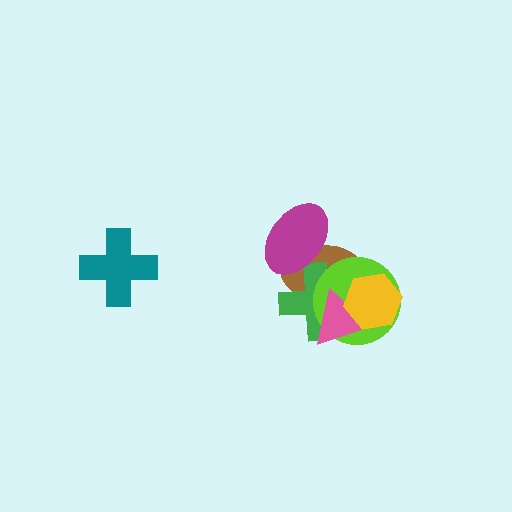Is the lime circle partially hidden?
Yes, it is partially covered by another shape.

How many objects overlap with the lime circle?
4 objects overlap with the lime circle.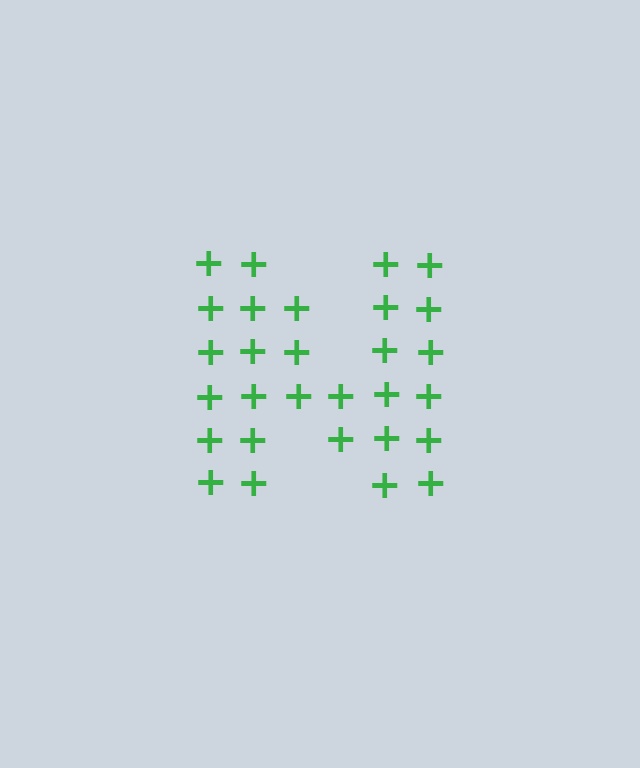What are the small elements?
The small elements are plus signs.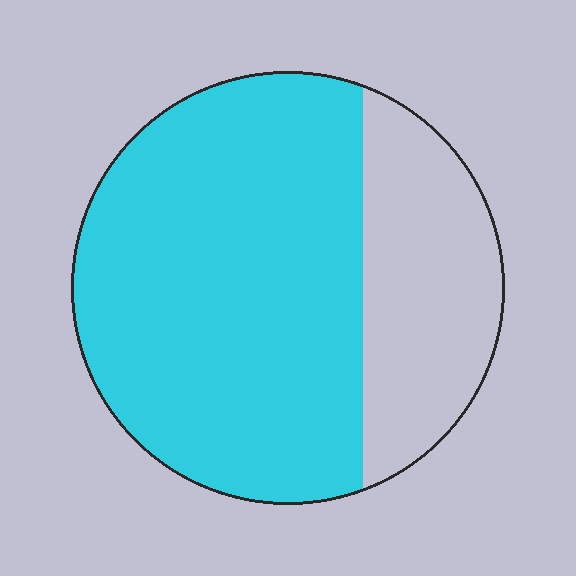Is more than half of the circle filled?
Yes.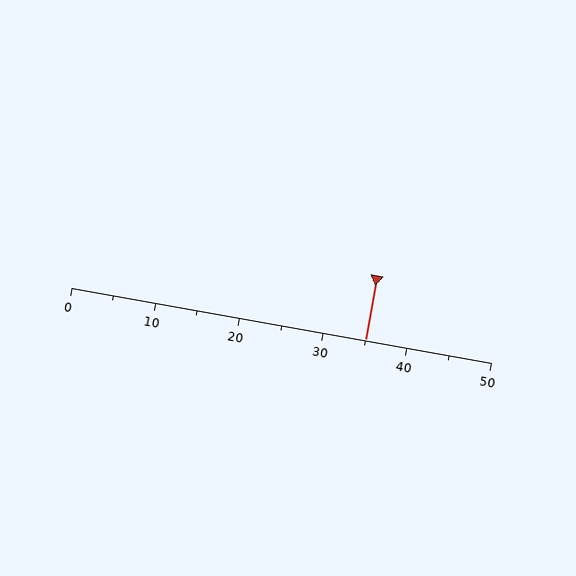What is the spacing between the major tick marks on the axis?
The major ticks are spaced 10 apart.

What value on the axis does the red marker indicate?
The marker indicates approximately 35.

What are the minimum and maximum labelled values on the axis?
The axis runs from 0 to 50.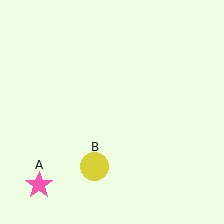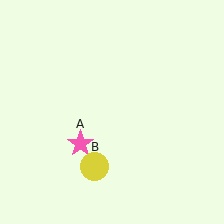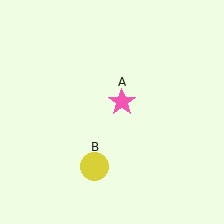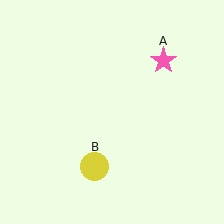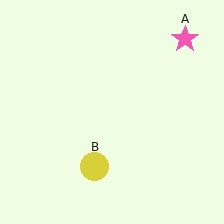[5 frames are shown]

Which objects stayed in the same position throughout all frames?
Yellow circle (object B) remained stationary.